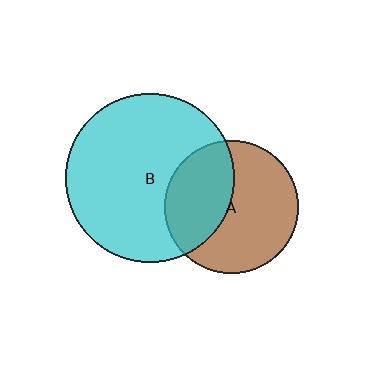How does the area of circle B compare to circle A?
Approximately 1.6 times.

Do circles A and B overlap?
Yes.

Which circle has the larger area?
Circle B (cyan).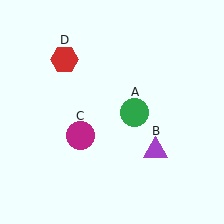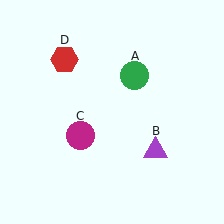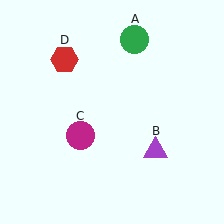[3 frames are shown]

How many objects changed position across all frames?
1 object changed position: green circle (object A).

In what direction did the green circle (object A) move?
The green circle (object A) moved up.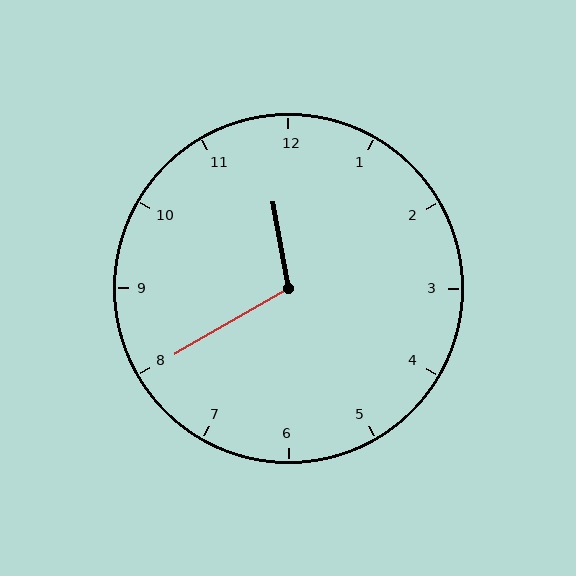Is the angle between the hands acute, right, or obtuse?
It is obtuse.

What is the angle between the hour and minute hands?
Approximately 110 degrees.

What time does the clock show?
11:40.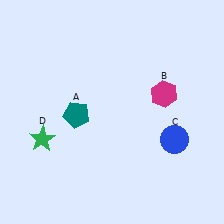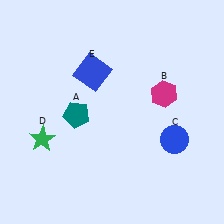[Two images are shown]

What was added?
A blue square (E) was added in Image 2.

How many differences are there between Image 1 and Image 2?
There is 1 difference between the two images.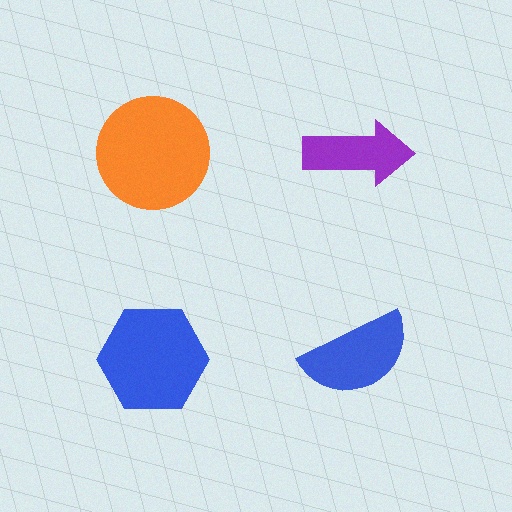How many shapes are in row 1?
2 shapes.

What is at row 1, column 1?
An orange circle.